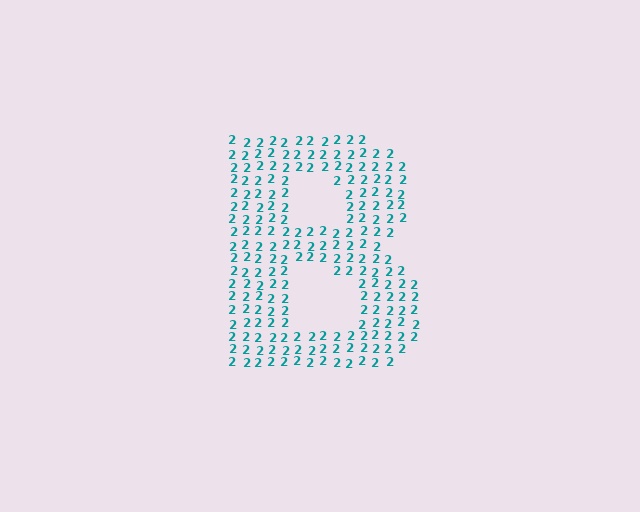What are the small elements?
The small elements are digit 2's.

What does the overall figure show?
The overall figure shows the letter B.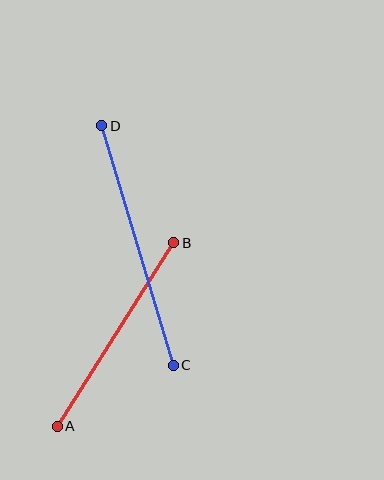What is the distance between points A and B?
The distance is approximately 217 pixels.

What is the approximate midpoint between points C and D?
The midpoint is at approximately (137, 245) pixels.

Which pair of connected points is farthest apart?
Points C and D are farthest apart.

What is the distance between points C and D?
The distance is approximately 250 pixels.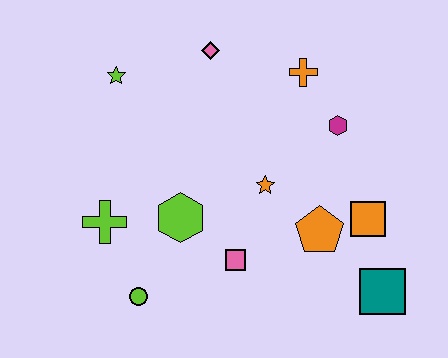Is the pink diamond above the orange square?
Yes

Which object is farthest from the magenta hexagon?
The lime circle is farthest from the magenta hexagon.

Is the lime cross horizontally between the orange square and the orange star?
No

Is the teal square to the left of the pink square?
No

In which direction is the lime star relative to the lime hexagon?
The lime star is above the lime hexagon.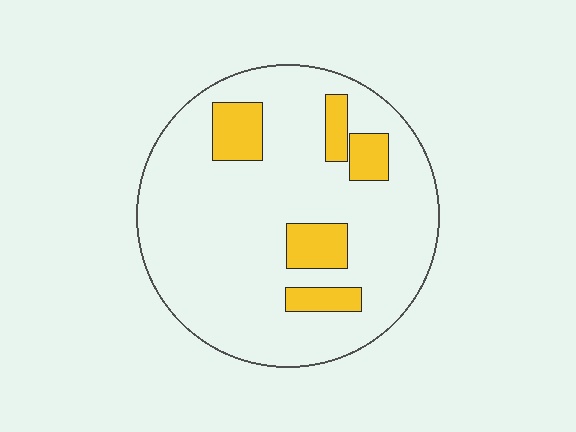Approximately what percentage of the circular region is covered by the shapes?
Approximately 15%.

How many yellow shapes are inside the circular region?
5.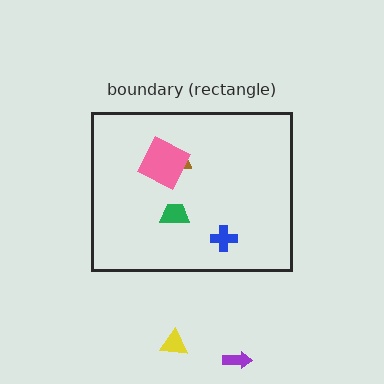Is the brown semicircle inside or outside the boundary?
Inside.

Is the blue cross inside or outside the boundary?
Inside.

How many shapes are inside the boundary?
4 inside, 2 outside.